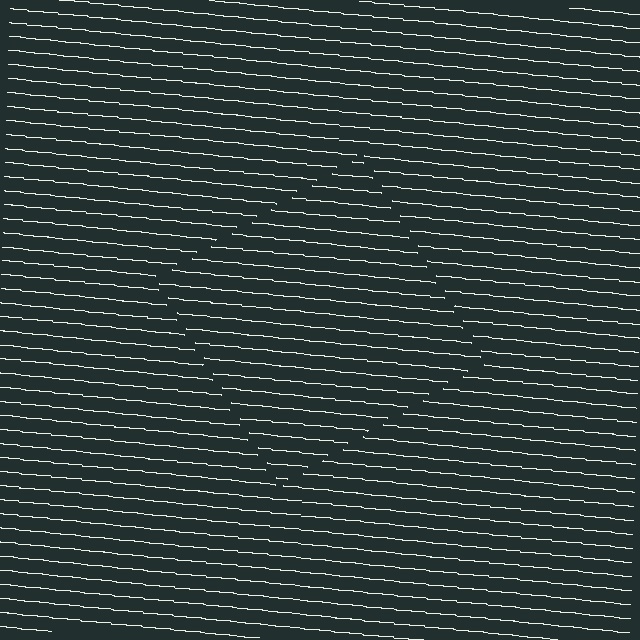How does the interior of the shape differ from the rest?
The interior of the shape contains the same grating, shifted by half a period — the contour is defined by the phase discontinuity where line-ends from the inner and outer gratings abut.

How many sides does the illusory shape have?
4 sides — the line-ends trace a square.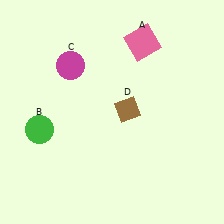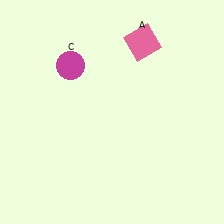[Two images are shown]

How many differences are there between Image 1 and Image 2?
There are 2 differences between the two images.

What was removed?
The green circle (B), the brown diamond (D) were removed in Image 2.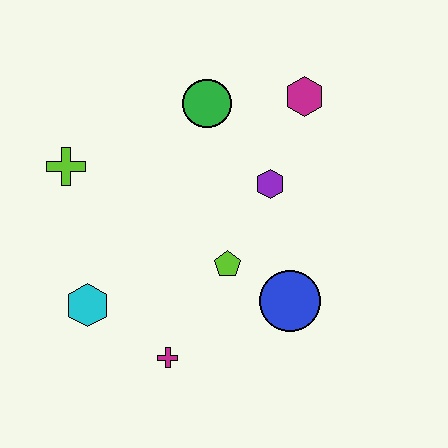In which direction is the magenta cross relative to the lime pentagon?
The magenta cross is below the lime pentagon.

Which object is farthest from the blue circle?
The lime cross is farthest from the blue circle.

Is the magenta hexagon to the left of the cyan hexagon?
No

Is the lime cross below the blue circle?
No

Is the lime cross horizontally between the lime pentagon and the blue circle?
No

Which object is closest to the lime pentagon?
The blue circle is closest to the lime pentagon.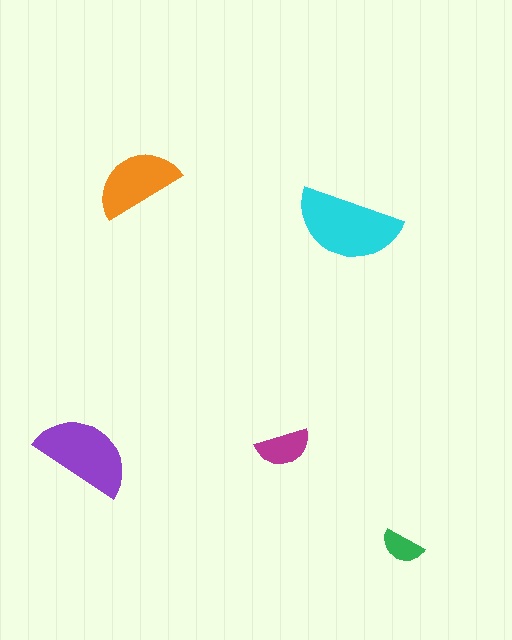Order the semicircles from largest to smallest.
the cyan one, the purple one, the orange one, the magenta one, the green one.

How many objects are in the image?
There are 5 objects in the image.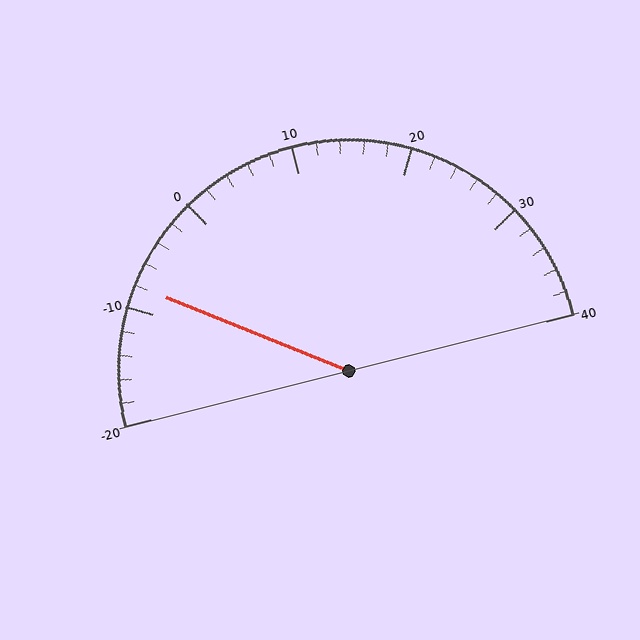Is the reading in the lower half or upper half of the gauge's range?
The reading is in the lower half of the range (-20 to 40).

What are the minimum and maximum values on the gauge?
The gauge ranges from -20 to 40.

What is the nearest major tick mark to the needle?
The nearest major tick mark is -10.